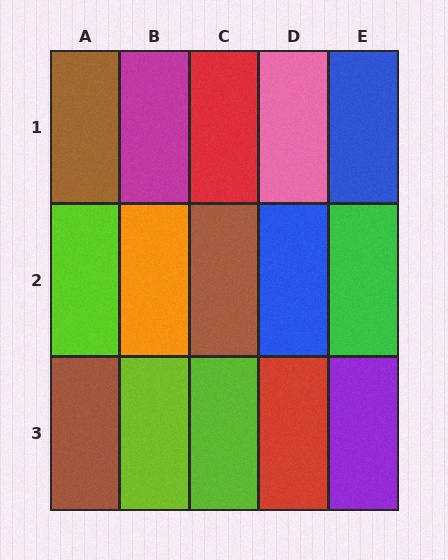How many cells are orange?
1 cell is orange.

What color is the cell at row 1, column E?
Blue.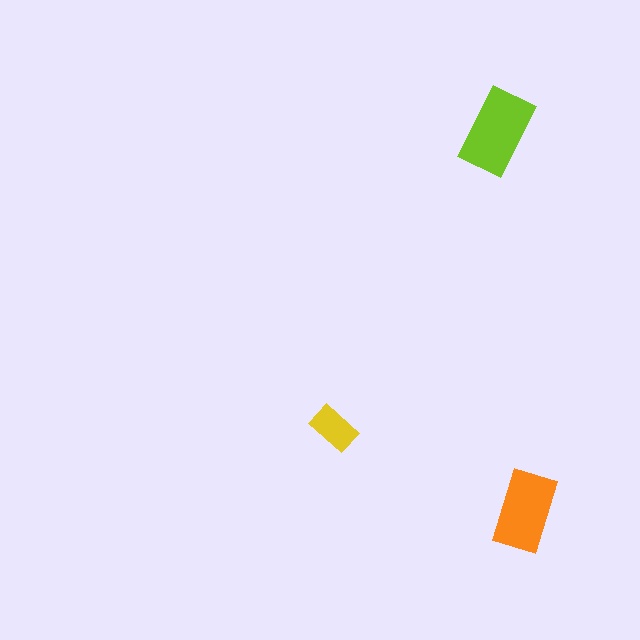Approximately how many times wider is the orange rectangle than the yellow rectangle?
About 1.5 times wider.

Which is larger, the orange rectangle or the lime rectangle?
The lime one.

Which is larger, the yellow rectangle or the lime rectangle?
The lime one.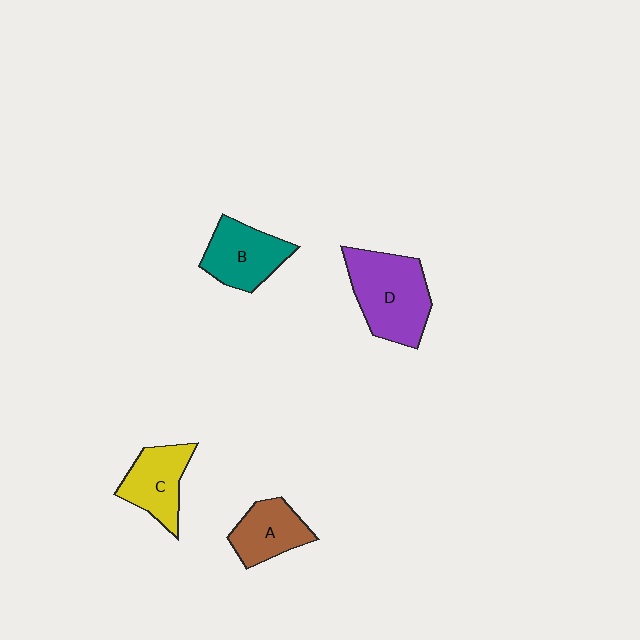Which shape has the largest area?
Shape D (purple).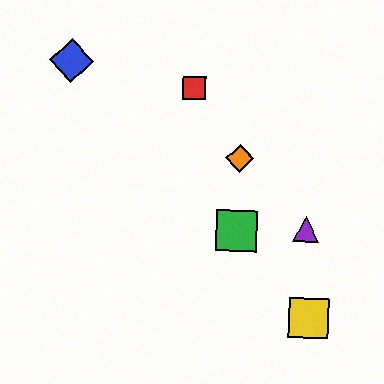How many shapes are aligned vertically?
2 shapes (the green square, the orange diamond) are aligned vertically.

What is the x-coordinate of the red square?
The red square is at x≈194.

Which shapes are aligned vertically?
The green square, the orange diamond are aligned vertically.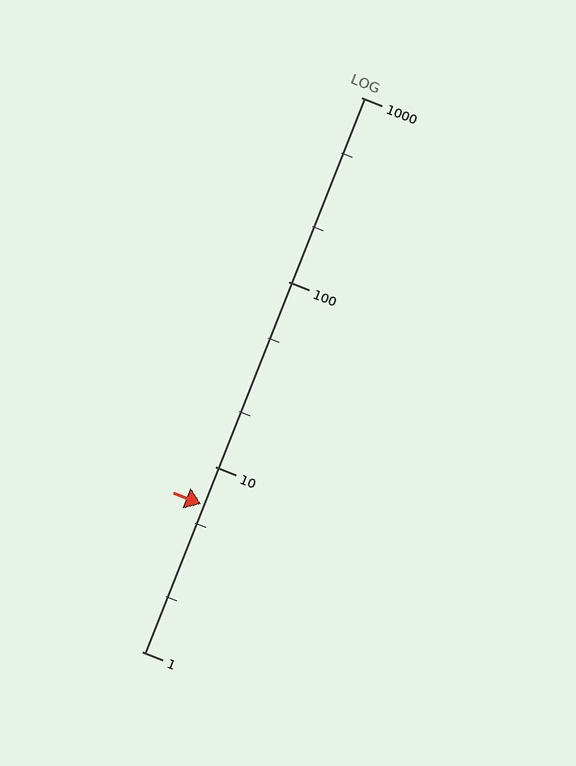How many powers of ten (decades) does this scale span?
The scale spans 3 decades, from 1 to 1000.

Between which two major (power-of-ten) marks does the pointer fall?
The pointer is between 1 and 10.